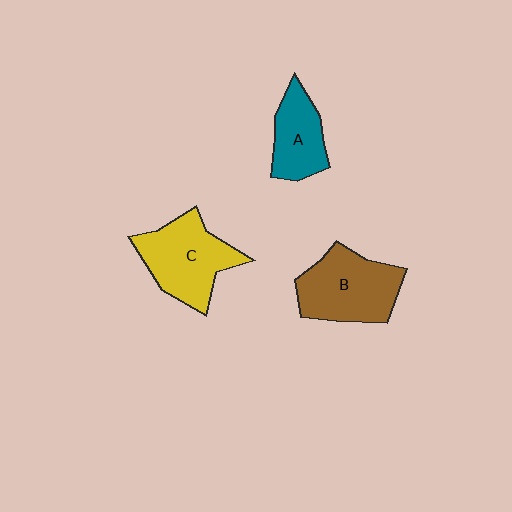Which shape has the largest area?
Shape B (brown).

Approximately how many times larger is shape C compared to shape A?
Approximately 1.5 times.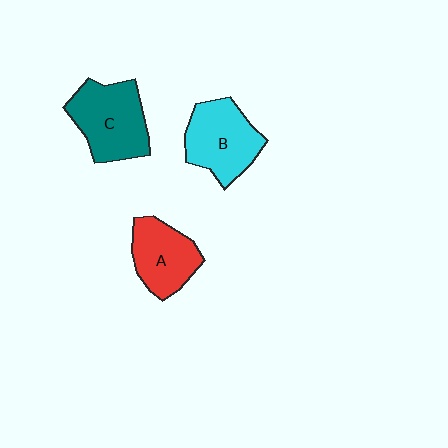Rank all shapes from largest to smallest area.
From largest to smallest: C (teal), B (cyan), A (red).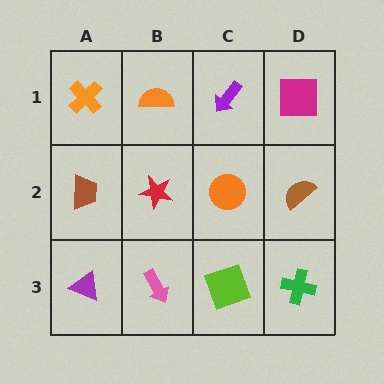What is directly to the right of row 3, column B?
A lime square.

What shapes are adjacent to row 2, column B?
An orange semicircle (row 1, column B), a pink arrow (row 3, column B), a brown trapezoid (row 2, column A), an orange circle (row 2, column C).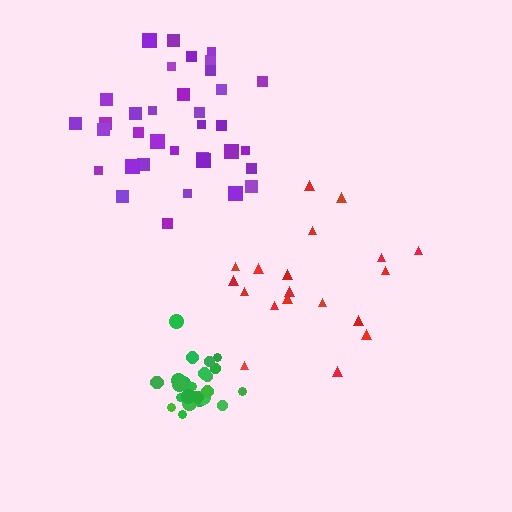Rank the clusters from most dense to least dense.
green, purple, red.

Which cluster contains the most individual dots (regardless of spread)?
Purple (35).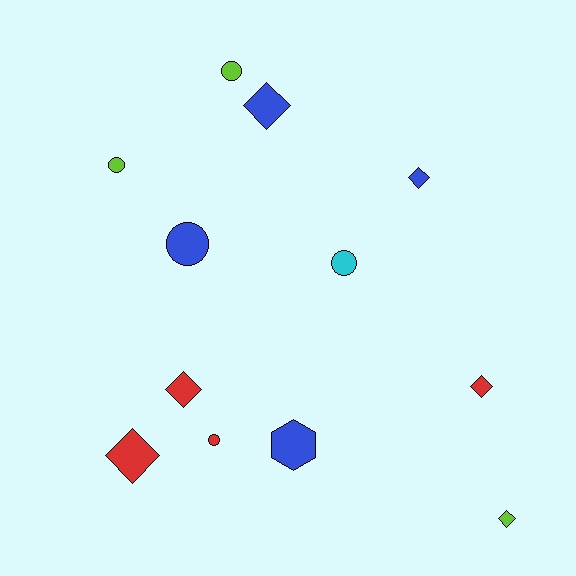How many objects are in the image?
There are 12 objects.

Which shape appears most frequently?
Diamond, with 6 objects.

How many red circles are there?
There is 1 red circle.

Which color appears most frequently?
Red, with 4 objects.